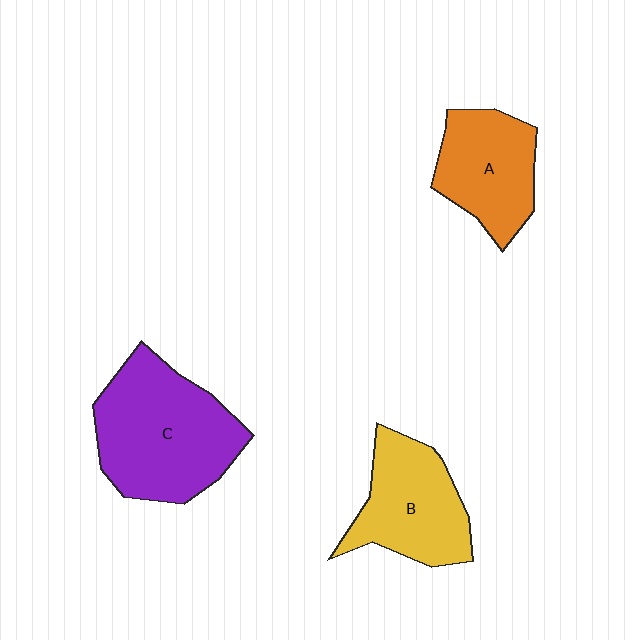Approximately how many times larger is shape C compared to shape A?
Approximately 1.6 times.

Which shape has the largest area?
Shape C (purple).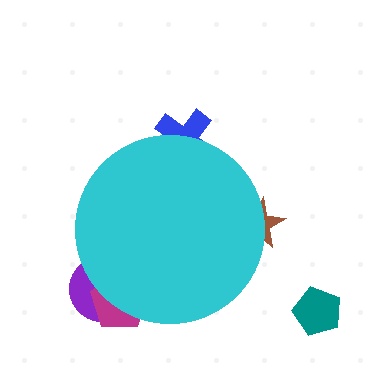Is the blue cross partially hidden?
Yes, the blue cross is partially hidden behind the cyan circle.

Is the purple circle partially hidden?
Yes, the purple circle is partially hidden behind the cyan circle.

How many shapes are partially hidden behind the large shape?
4 shapes are partially hidden.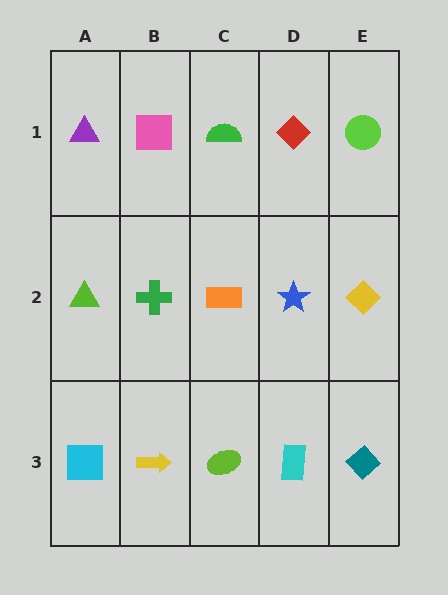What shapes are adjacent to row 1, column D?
A blue star (row 2, column D), a green semicircle (row 1, column C), a lime circle (row 1, column E).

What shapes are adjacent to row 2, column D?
A red diamond (row 1, column D), a cyan rectangle (row 3, column D), an orange rectangle (row 2, column C), a yellow diamond (row 2, column E).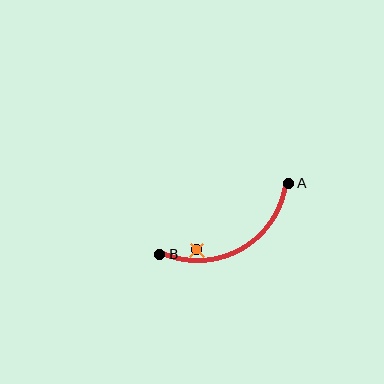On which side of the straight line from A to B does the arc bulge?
The arc bulges below the straight line connecting A and B.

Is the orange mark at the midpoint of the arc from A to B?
No — the orange mark does not lie on the arc at all. It sits slightly inside the curve.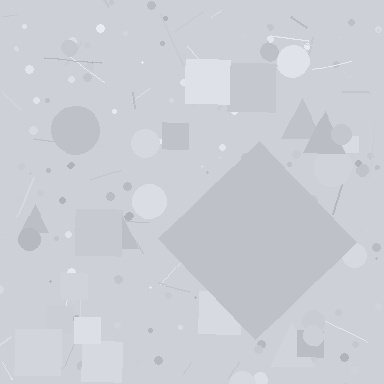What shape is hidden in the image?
A diamond is hidden in the image.